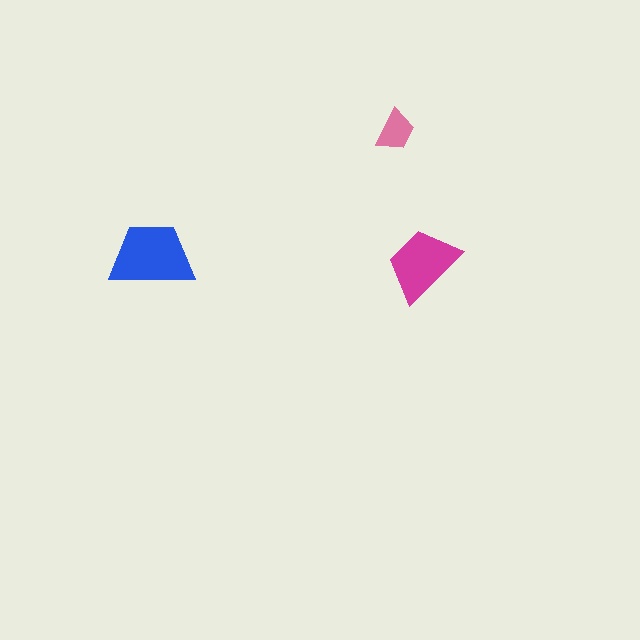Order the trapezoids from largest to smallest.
the blue one, the magenta one, the pink one.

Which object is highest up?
The pink trapezoid is topmost.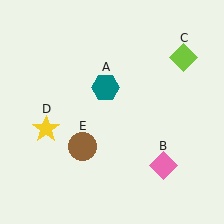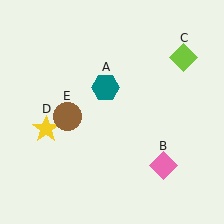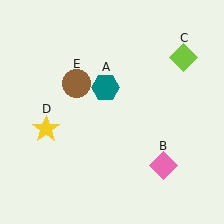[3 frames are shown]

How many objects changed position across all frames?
1 object changed position: brown circle (object E).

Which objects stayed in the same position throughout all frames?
Teal hexagon (object A) and pink diamond (object B) and lime diamond (object C) and yellow star (object D) remained stationary.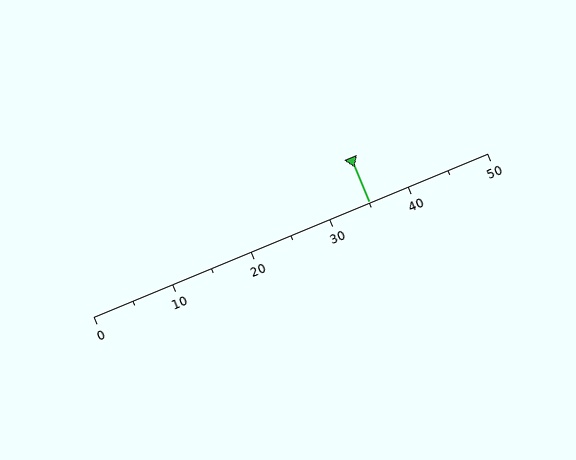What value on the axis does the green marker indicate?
The marker indicates approximately 35.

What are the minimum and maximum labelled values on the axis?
The axis runs from 0 to 50.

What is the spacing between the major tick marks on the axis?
The major ticks are spaced 10 apart.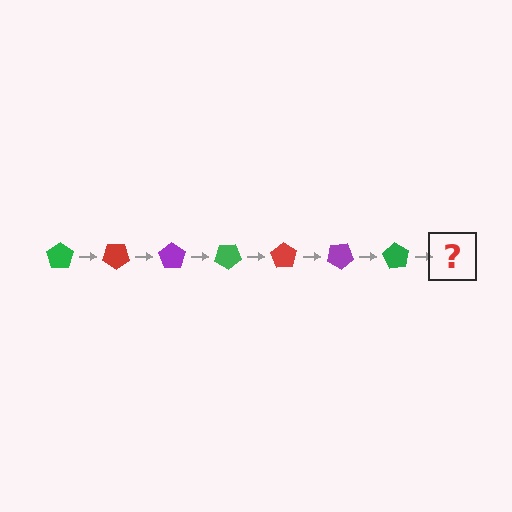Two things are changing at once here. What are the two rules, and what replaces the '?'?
The two rules are that it rotates 35 degrees each step and the color cycles through green, red, and purple. The '?' should be a red pentagon, rotated 245 degrees from the start.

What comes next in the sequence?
The next element should be a red pentagon, rotated 245 degrees from the start.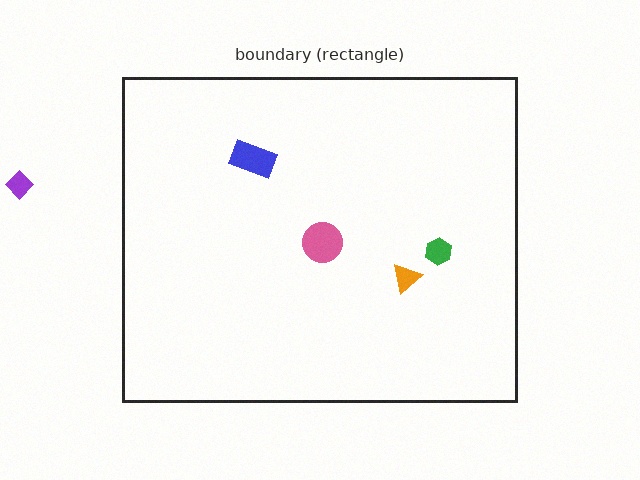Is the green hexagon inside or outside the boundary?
Inside.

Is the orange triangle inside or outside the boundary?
Inside.